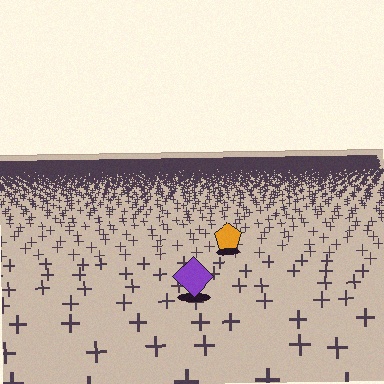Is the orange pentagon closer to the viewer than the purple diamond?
No. The purple diamond is closer — you can tell from the texture gradient: the ground texture is coarser near it.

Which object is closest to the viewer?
The purple diamond is closest. The texture marks near it are larger and more spread out.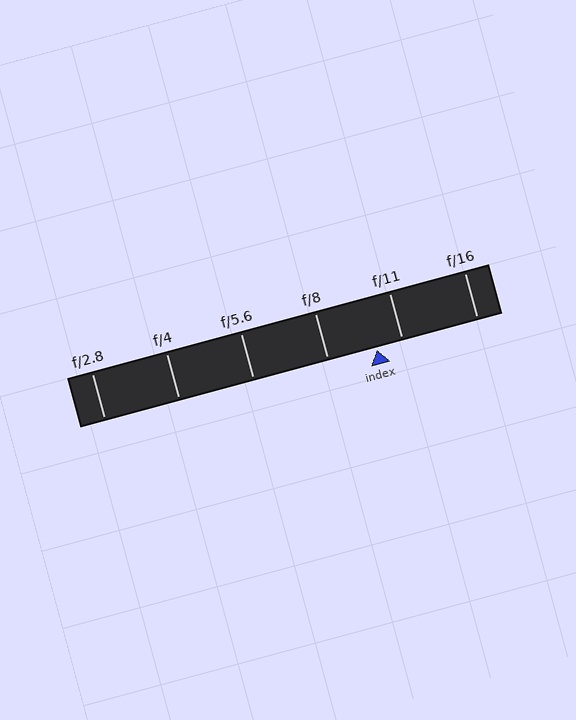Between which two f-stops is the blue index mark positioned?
The index mark is between f/8 and f/11.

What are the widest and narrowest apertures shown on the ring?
The widest aperture shown is f/2.8 and the narrowest is f/16.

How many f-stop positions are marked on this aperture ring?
There are 6 f-stop positions marked.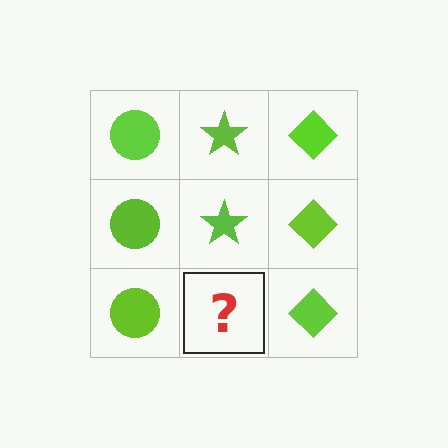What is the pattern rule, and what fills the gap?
The rule is that each column has a consistent shape. The gap should be filled with a lime star.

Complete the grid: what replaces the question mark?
The question mark should be replaced with a lime star.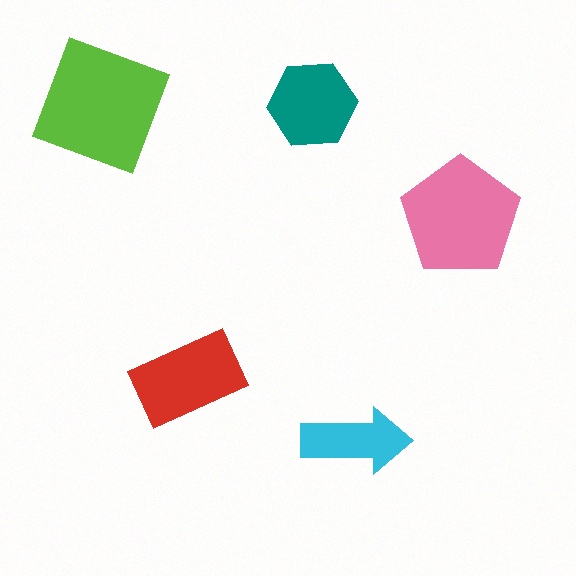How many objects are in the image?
There are 5 objects in the image.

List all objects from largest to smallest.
The lime square, the pink pentagon, the red rectangle, the teal hexagon, the cyan arrow.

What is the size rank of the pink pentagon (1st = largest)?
2nd.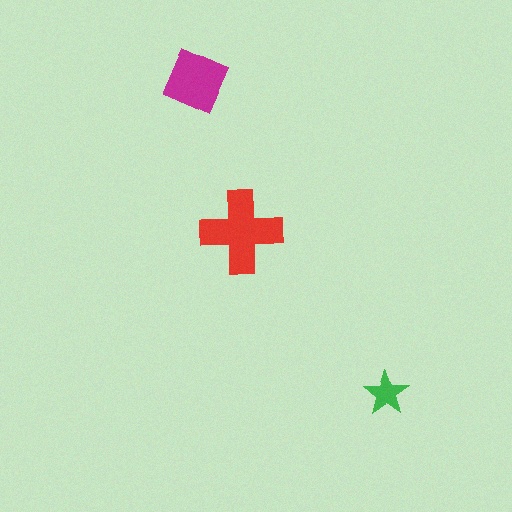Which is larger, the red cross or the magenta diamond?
The red cross.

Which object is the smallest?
The green star.